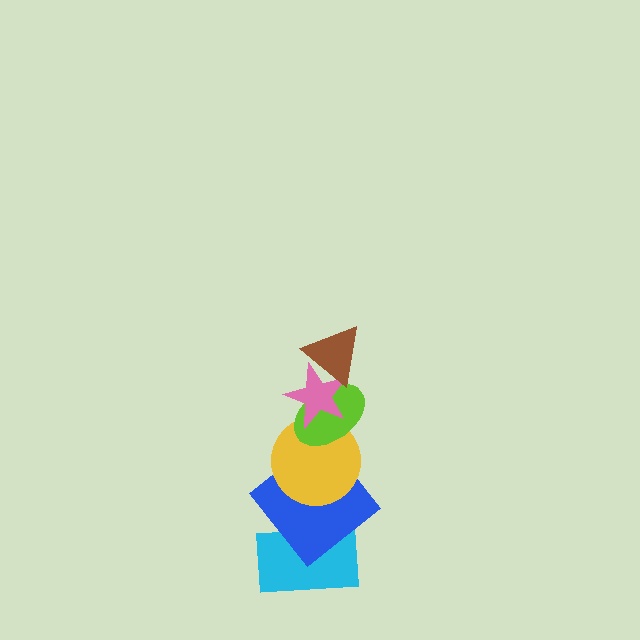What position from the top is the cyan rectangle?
The cyan rectangle is 6th from the top.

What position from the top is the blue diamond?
The blue diamond is 5th from the top.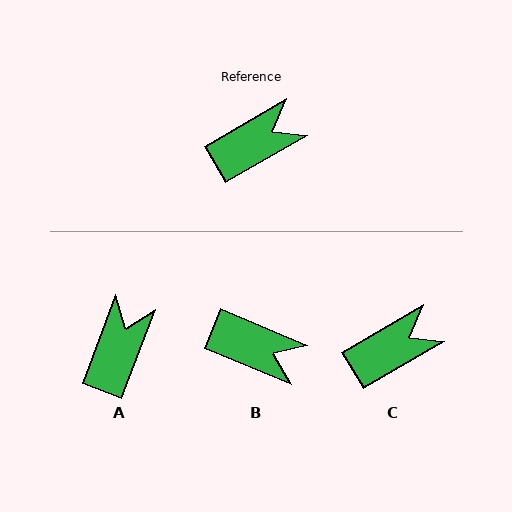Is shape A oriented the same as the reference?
No, it is off by about 39 degrees.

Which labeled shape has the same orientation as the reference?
C.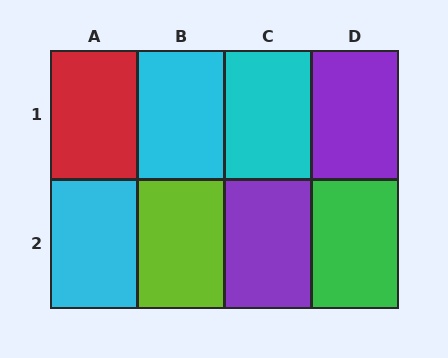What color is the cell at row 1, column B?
Cyan.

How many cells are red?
1 cell is red.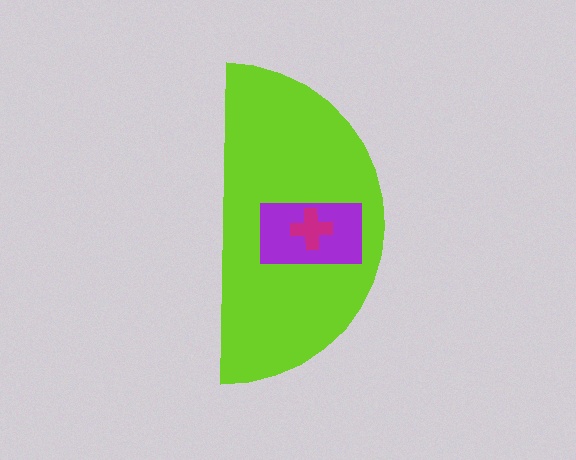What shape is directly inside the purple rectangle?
The magenta cross.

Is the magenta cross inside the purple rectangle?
Yes.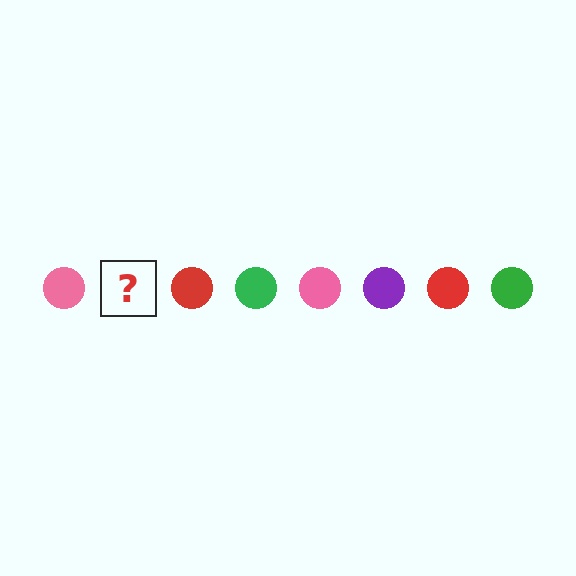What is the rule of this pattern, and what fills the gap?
The rule is that the pattern cycles through pink, purple, red, green circles. The gap should be filled with a purple circle.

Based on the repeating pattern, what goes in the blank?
The blank should be a purple circle.